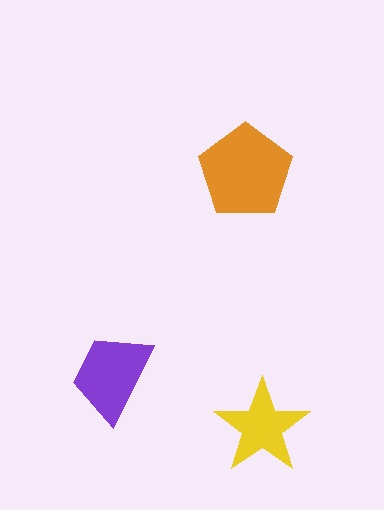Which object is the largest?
The orange pentagon.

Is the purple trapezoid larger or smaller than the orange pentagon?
Smaller.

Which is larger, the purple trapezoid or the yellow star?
The purple trapezoid.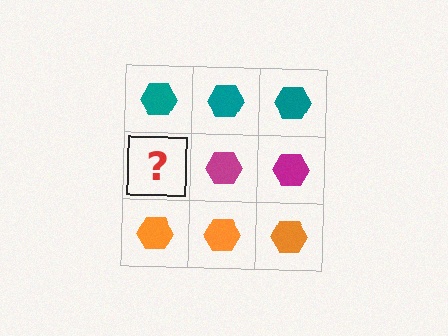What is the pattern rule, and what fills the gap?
The rule is that each row has a consistent color. The gap should be filled with a magenta hexagon.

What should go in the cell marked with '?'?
The missing cell should contain a magenta hexagon.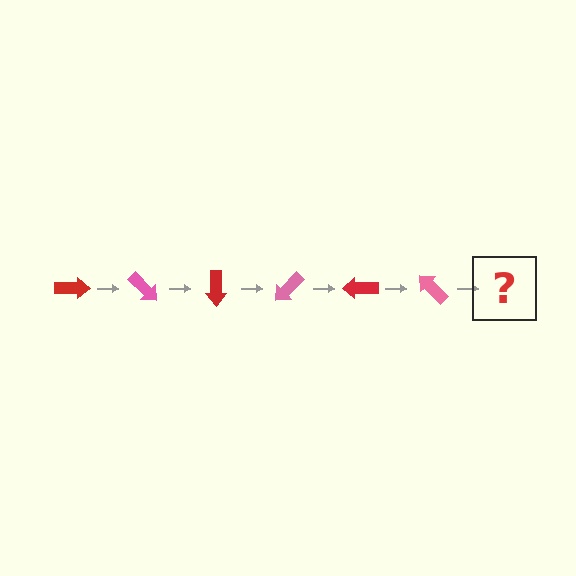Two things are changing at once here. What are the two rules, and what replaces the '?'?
The two rules are that it rotates 45 degrees each step and the color cycles through red and pink. The '?' should be a red arrow, rotated 270 degrees from the start.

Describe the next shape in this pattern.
It should be a red arrow, rotated 270 degrees from the start.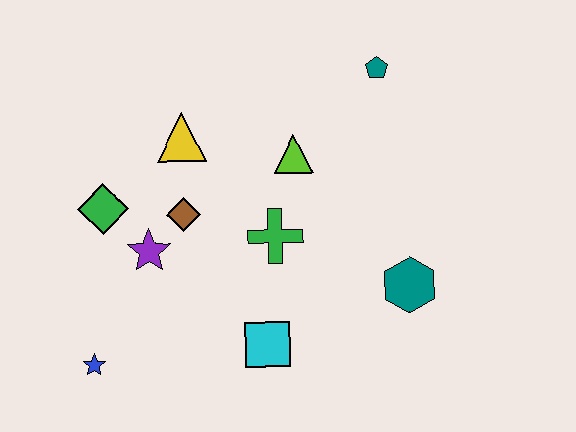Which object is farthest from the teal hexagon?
The blue star is farthest from the teal hexagon.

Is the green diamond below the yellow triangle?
Yes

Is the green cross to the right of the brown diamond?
Yes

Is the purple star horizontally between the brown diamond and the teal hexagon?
No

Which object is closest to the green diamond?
The purple star is closest to the green diamond.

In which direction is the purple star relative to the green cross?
The purple star is to the left of the green cross.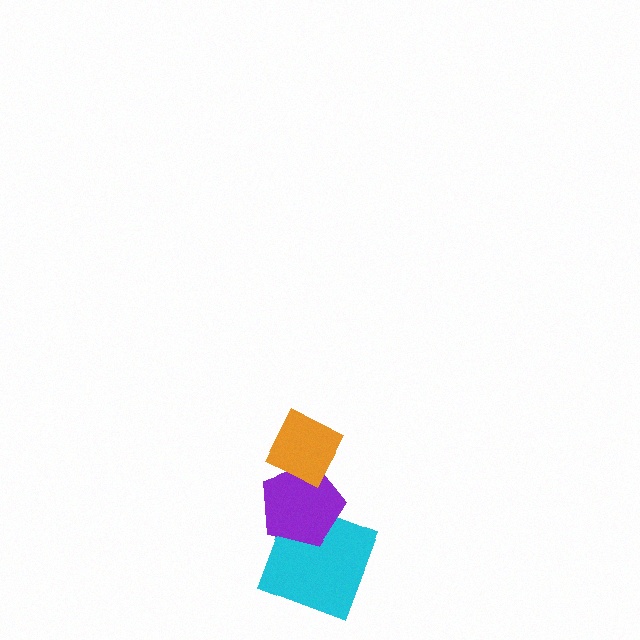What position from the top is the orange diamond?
The orange diamond is 1st from the top.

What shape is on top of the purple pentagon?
The orange diamond is on top of the purple pentagon.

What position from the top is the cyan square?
The cyan square is 3rd from the top.